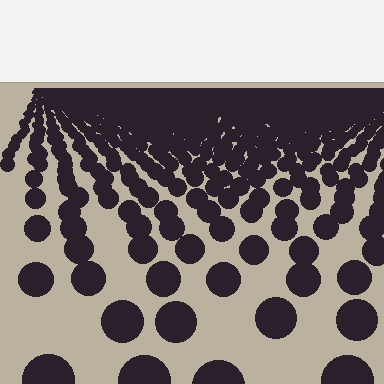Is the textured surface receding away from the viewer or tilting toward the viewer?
The surface is receding away from the viewer. Texture elements get smaller and denser toward the top.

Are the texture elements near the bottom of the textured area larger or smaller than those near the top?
Larger. Near the bottom, elements are closer to the viewer and appear at a bigger on-screen size.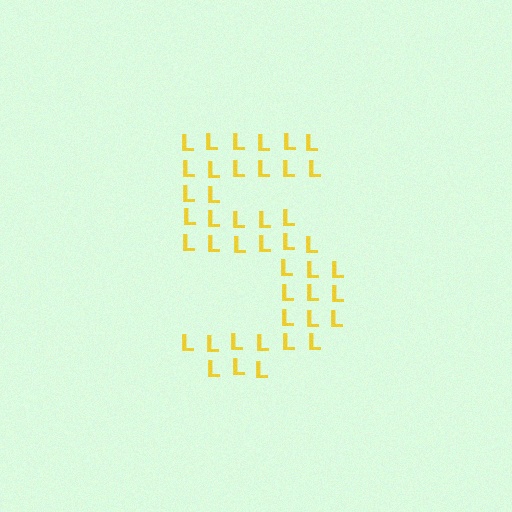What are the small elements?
The small elements are letter L's.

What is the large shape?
The large shape is the digit 5.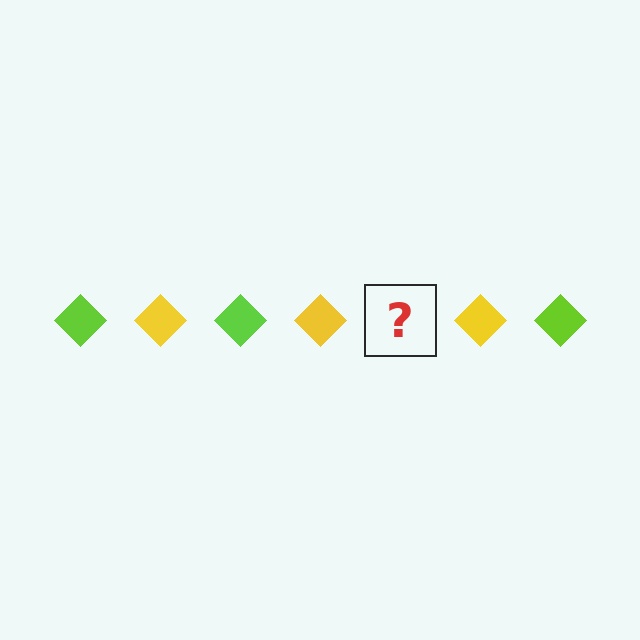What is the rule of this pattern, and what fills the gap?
The rule is that the pattern cycles through lime, yellow diamonds. The gap should be filled with a lime diamond.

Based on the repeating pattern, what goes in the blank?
The blank should be a lime diamond.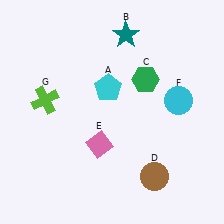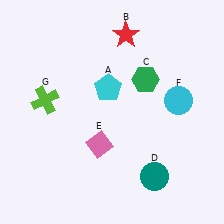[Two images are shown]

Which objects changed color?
B changed from teal to red. D changed from brown to teal.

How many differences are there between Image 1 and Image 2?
There are 2 differences between the two images.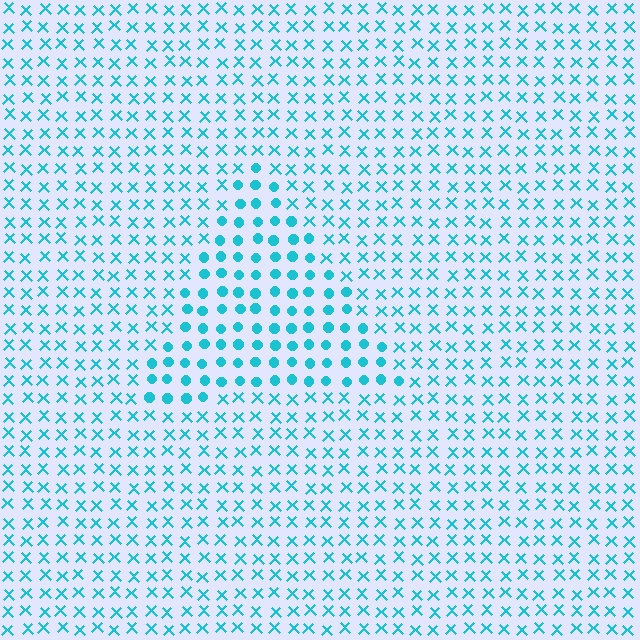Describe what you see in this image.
The image is filled with small cyan elements arranged in a uniform grid. A triangle-shaped region contains circles, while the surrounding area contains X marks. The boundary is defined purely by the change in element shape.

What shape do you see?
I see a triangle.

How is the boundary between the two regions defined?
The boundary is defined by a change in element shape: circles inside vs. X marks outside. All elements share the same color and spacing.